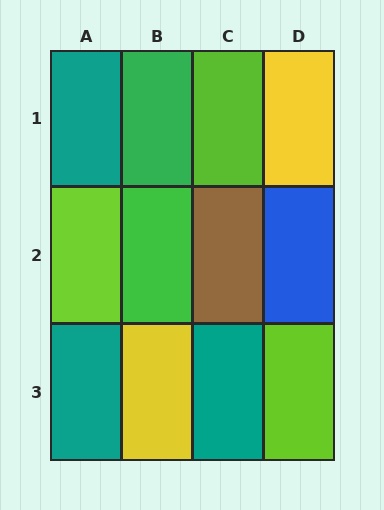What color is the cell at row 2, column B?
Green.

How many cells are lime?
3 cells are lime.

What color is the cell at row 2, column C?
Brown.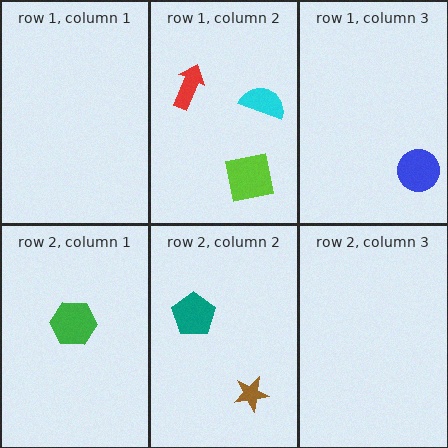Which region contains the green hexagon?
The row 2, column 1 region.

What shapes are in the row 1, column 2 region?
The cyan semicircle, the red arrow, the lime square.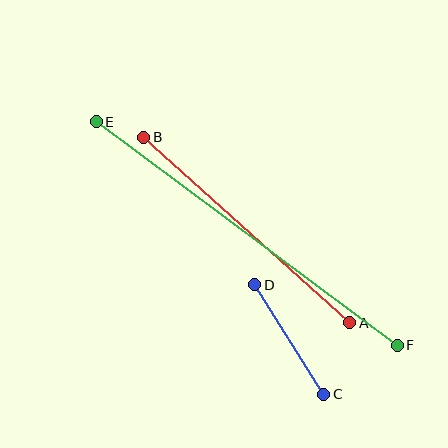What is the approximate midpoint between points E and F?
The midpoint is at approximately (247, 234) pixels.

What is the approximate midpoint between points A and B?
The midpoint is at approximately (247, 230) pixels.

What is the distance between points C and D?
The distance is approximately 130 pixels.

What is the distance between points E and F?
The distance is approximately 375 pixels.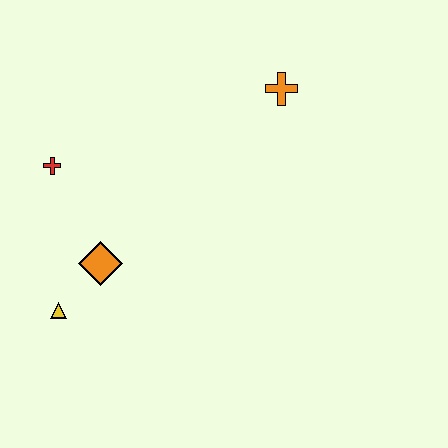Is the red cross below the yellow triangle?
No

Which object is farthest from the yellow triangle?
The orange cross is farthest from the yellow triangle.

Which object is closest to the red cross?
The orange diamond is closest to the red cross.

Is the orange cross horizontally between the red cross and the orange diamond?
No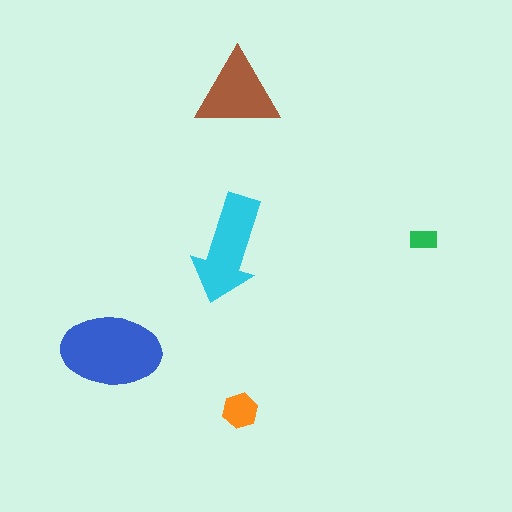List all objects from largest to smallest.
The blue ellipse, the cyan arrow, the brown triangle, the orange hexagon, the green rectangle.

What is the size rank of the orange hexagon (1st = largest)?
4th.